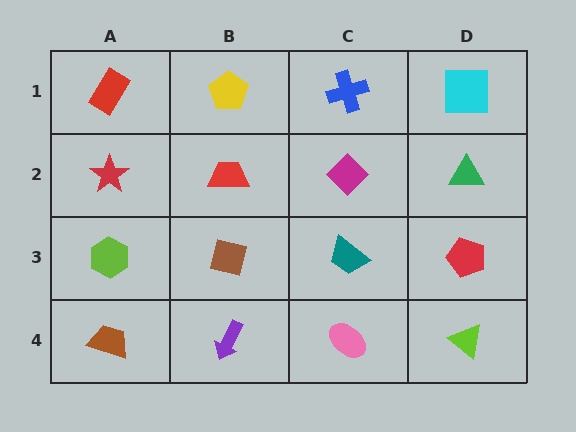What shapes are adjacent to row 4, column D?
A red pentagon (row 3, column D), a pink ellipse (row 4, column C).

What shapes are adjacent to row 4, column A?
A lime hexagon (row 3, column A), a purple arrow (row 4, column B).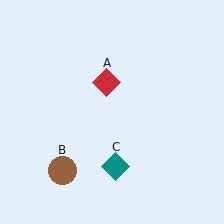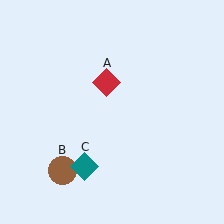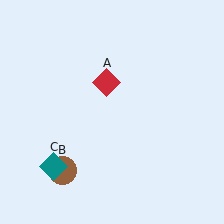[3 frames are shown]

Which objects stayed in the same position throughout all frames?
Red diamond (object A) and brown circle (object B) remained stationary.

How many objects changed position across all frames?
1 object changed position: teal diamond (object C).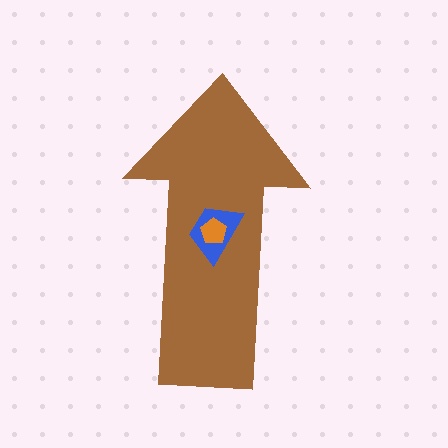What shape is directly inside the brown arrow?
The blue trapezoid.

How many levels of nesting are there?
3.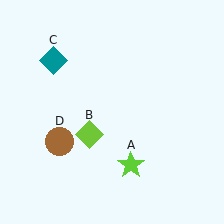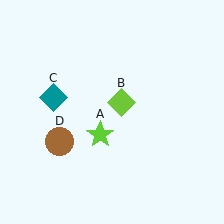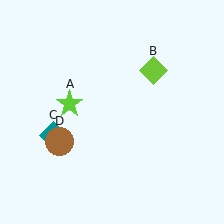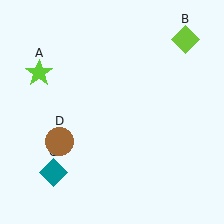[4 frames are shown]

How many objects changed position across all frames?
3 objects changed position: lime star (object A), lime diamond (object B), teal diamond (object C).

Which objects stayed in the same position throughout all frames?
Brown circle (object D) remained stationary.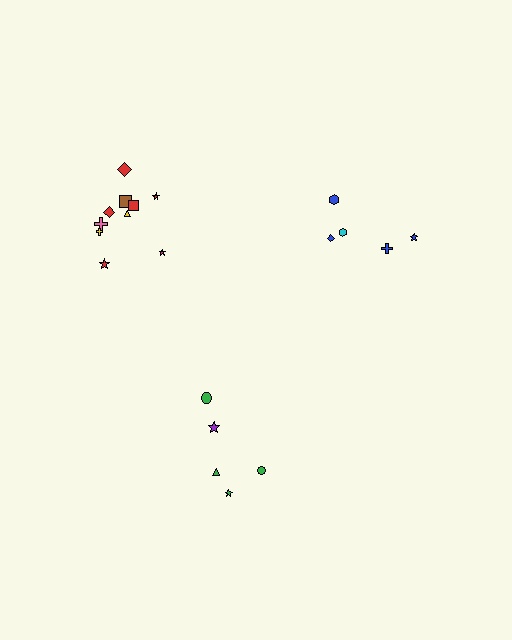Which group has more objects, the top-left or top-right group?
The top-left group.